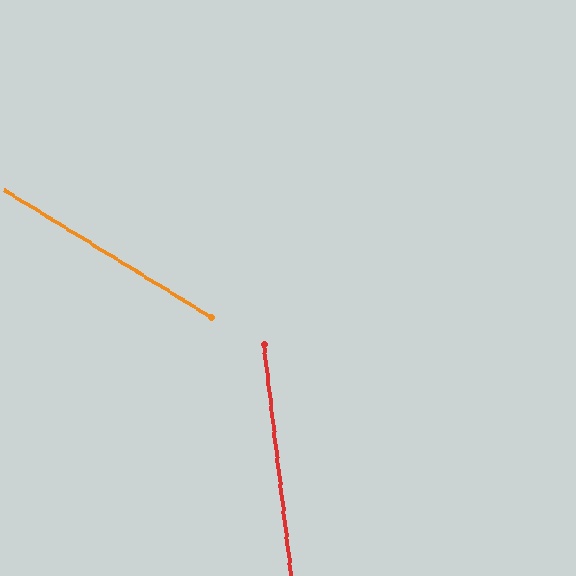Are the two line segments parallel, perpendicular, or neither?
Neither parallel nor perpendicular — they differ by about 52°.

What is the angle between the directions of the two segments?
Approximately 52 degrees.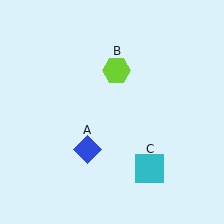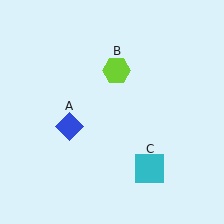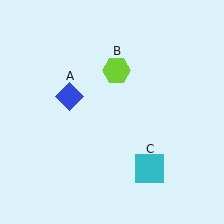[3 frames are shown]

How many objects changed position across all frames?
1 object changed position: blue diamond (object A).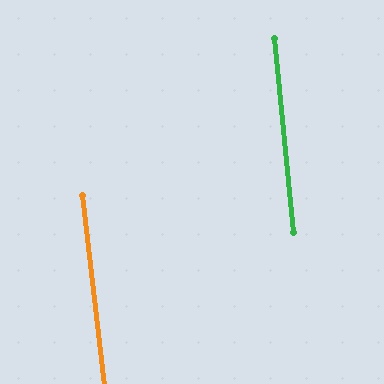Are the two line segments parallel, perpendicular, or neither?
Parallel — their directions differ by only 1.3°.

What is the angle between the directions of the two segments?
Approximately 1 degree.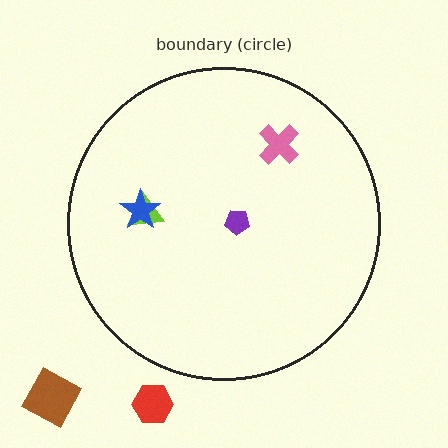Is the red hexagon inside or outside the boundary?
Outside.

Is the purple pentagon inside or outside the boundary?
Inside.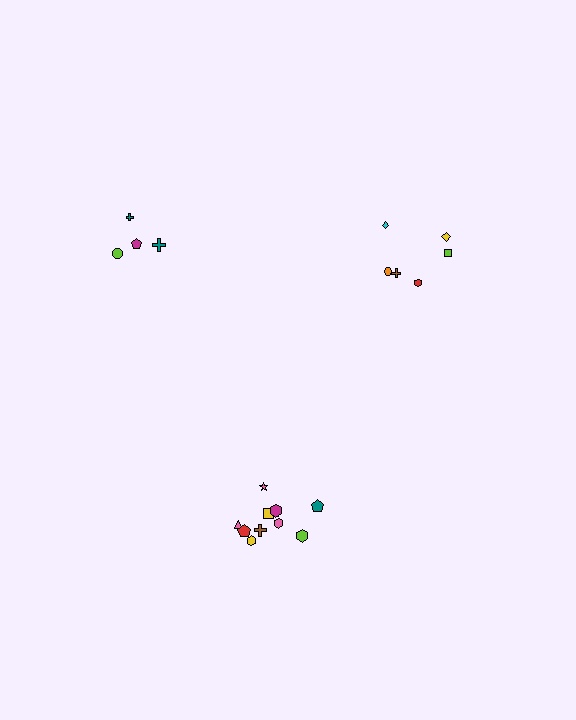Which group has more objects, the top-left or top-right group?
The top-right group.